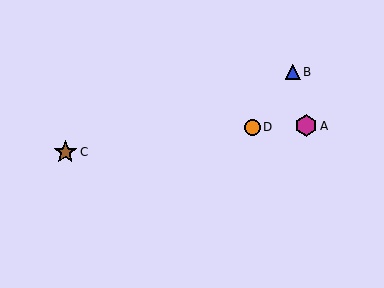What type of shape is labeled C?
Shape C is a brown star.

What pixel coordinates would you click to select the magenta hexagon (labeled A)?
Click at (306, 126) to select the magenta hexagon A.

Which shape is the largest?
The brown star (labeled C) is the largest.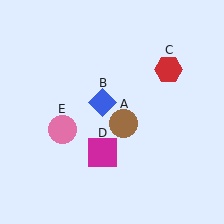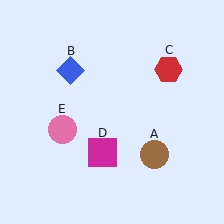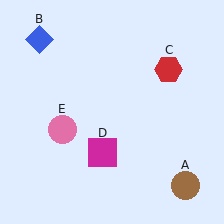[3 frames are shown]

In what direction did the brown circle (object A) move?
The brown circle (object A) moved down and to the right.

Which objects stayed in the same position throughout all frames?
Red hexagon (object C) and magenta square (object D) and pink circle (object E) remained stationary.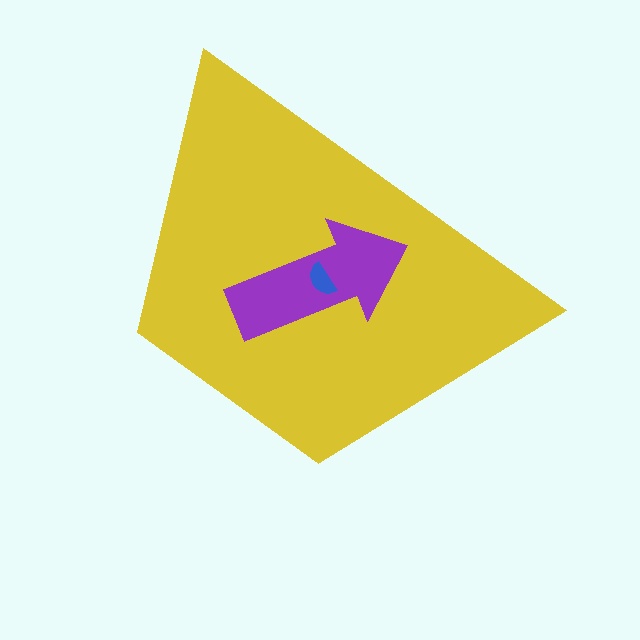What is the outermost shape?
The yellow trapezoid.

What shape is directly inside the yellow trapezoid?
The purple arrow.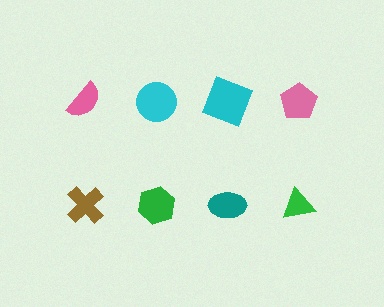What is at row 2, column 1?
A brown cross.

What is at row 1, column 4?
A pink pentagon.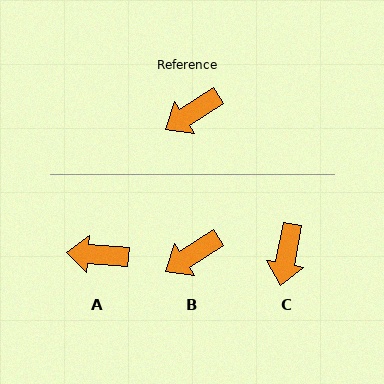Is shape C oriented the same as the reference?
No, it is off by about 47 degrees.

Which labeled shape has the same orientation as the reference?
B.